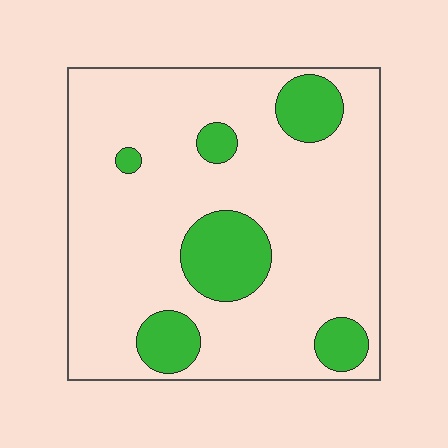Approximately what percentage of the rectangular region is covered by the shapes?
Approximately 20%.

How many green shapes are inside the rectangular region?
6.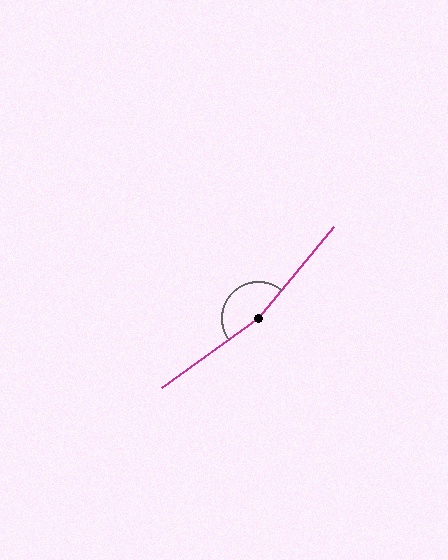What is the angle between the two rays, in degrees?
Approximately 166 degrees.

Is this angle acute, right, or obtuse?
It is obtuse.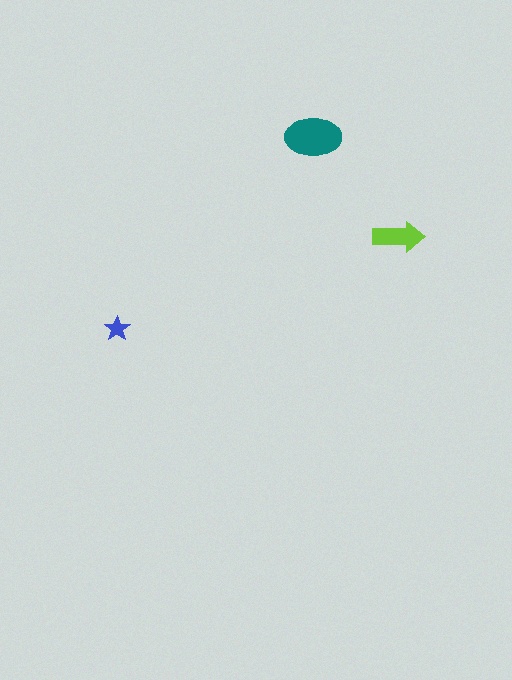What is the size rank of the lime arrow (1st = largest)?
2nd.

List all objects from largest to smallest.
The teal ellipse, the lime arrow, the blue star.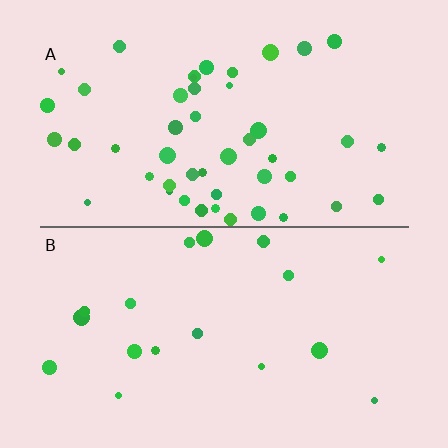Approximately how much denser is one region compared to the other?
Approximately 2.6× — region A over region B.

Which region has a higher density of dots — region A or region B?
A (the top).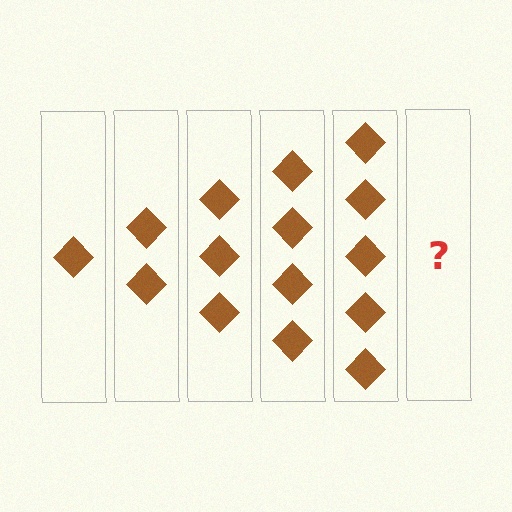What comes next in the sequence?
The next element should be 6 diamonds.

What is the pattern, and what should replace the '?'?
The pattern is that each step adds one more diamond. The '?' should be 6 diamonds.